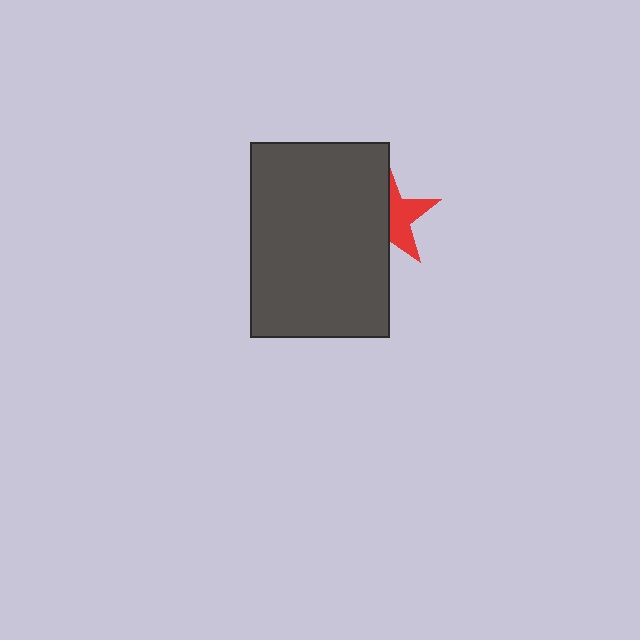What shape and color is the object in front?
The object in front is a dark gray rectangle.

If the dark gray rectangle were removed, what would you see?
You would see the complete red star.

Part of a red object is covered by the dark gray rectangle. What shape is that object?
It is a star.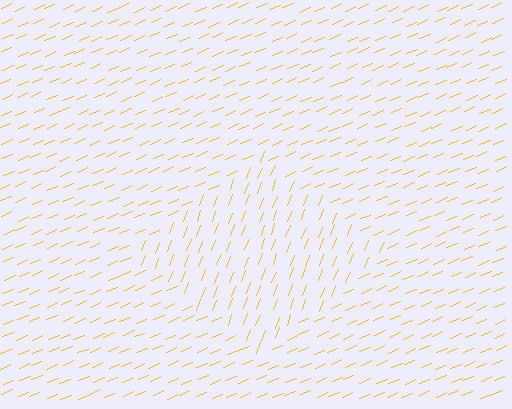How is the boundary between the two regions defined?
The boundary is defined purely by a change in line orientation (approximately 45 degrees difference). All lines are the same color and thickness.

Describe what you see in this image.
The image is filled with small yellow line segments. A diamond region in the image has lines oriented differently from the surrounding lines, creating a visible texture boundary.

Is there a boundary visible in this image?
Yes, there is a texture boundary formed by a change in line orientation.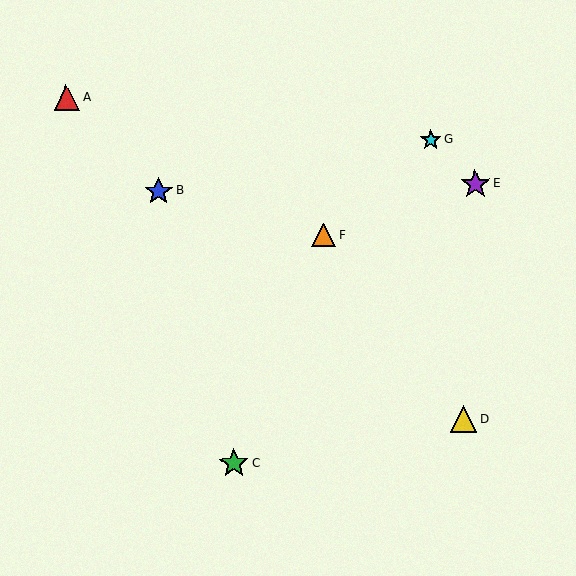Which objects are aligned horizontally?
Objects B, E are aligned horizontally.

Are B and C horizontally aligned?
No, B is at y≈191 and C is at y≈463.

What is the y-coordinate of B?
Object B is at y≈191.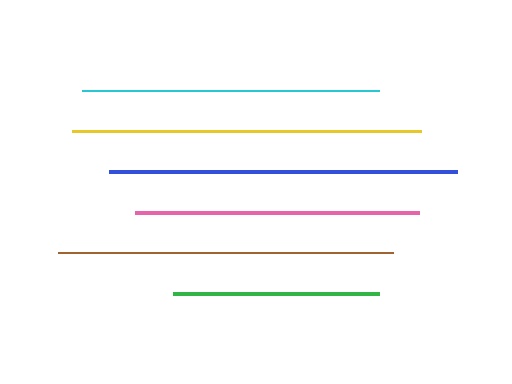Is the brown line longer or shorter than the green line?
The brown line is longer than the green line.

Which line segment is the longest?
The yellow line is the longest at approximately 349 pixels.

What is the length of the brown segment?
The brown segment is approximately 335 pixels long.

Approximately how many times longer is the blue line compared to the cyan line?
The blue line is approximately 1.2 times the length of the cyan line.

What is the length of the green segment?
The green segment is approximately 206 pixels long.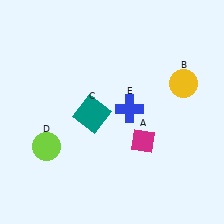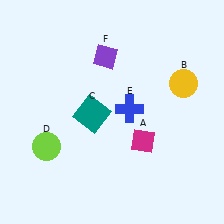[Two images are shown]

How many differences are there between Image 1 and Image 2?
There is 1 difference between the two images.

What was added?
A purple diamond (F) was added in Image 2.